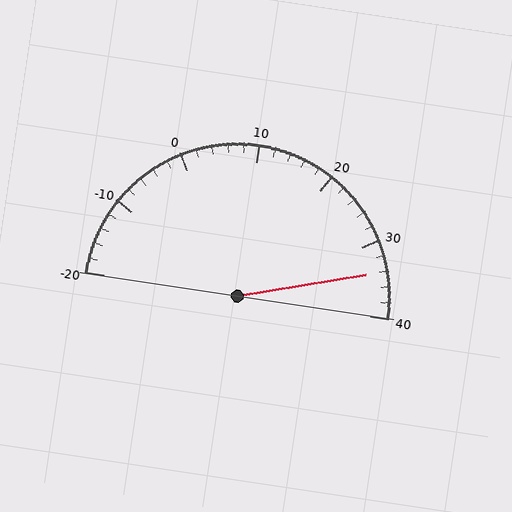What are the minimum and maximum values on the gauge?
The gauge ranges from -20 to 40.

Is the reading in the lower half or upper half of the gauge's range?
The reading is in the upper half of the range (-20 to 40).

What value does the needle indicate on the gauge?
The needle indicates approximately 34.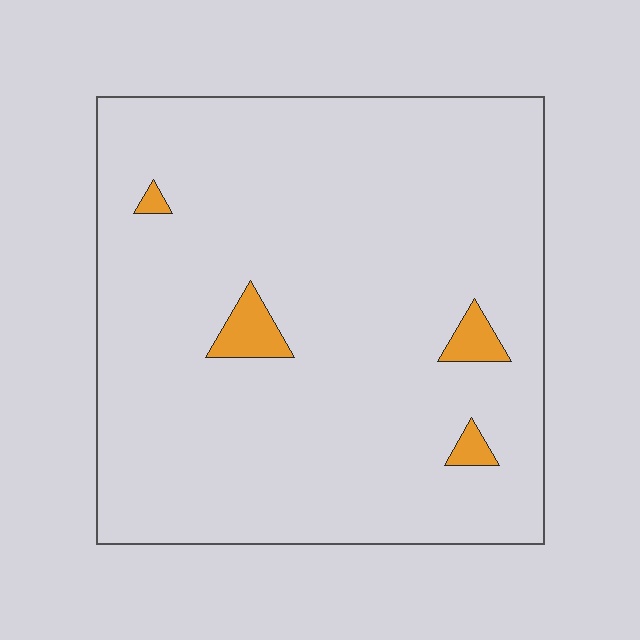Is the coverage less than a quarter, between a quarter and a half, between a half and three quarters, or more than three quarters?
Less than a quarter.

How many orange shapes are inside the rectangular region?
4.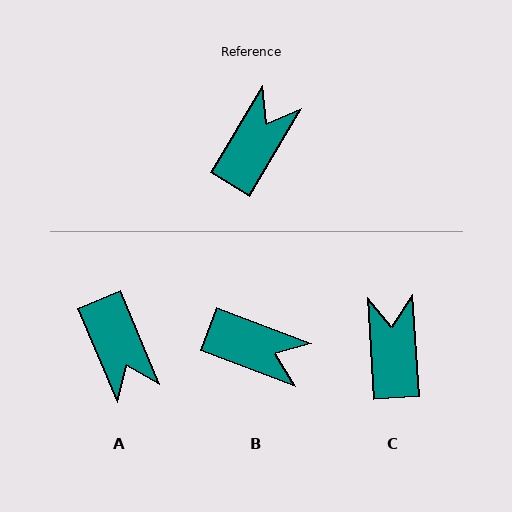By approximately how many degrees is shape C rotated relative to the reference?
Approximately 35 degrees counter-clockwise.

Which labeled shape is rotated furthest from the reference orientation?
A, about 127 degrees away.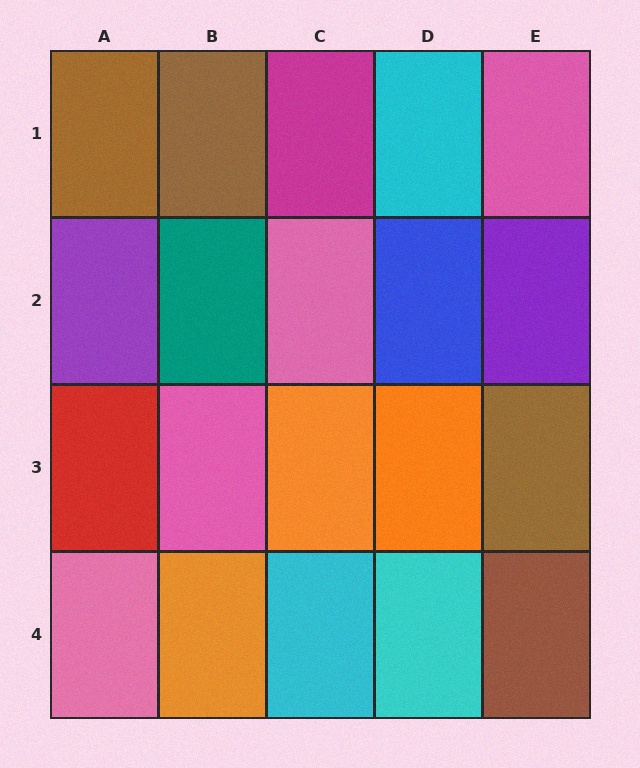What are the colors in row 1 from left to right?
Brown, brown, magenta, cyan, pink.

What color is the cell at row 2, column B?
Teal.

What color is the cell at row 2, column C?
Pink.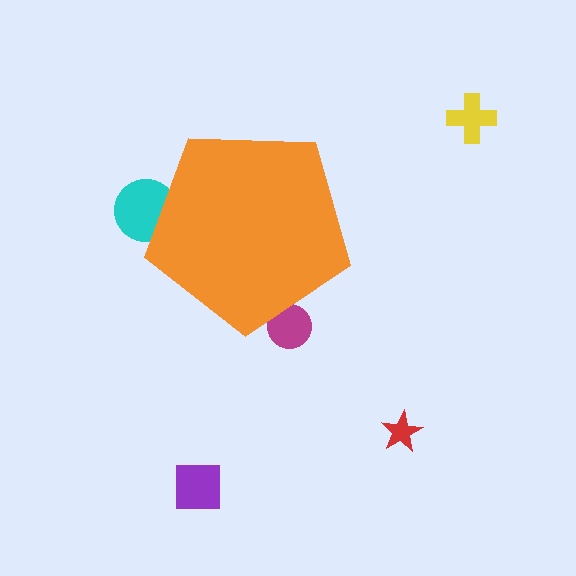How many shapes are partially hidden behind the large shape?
2 shapes are partially hidden.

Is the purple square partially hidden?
No, the purple square is fully visible.